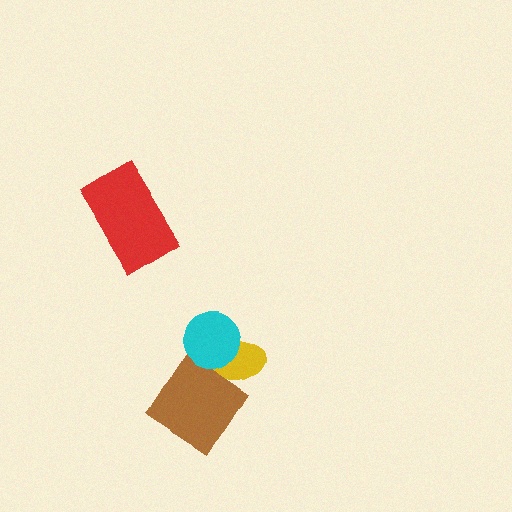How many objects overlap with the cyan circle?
1 object overlaps with the cyan circle.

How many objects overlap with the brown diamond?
1 object overlaps with the brown diamond.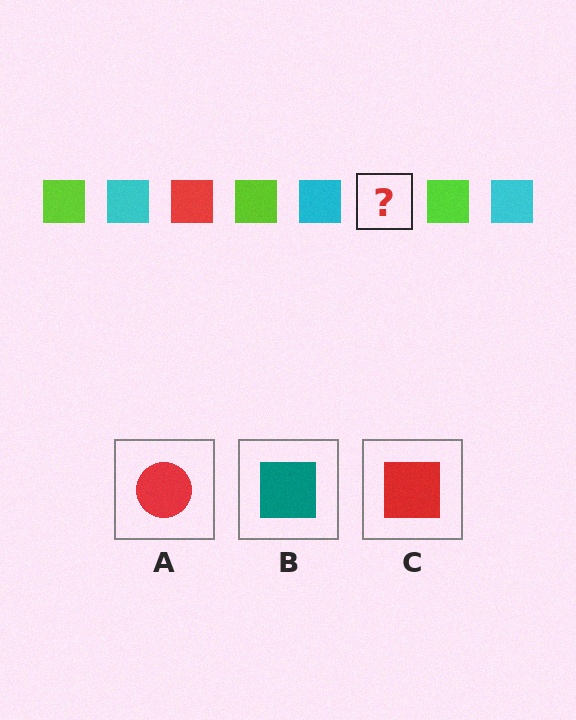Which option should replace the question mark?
Option C.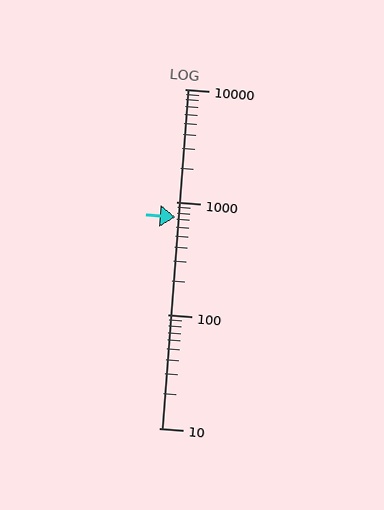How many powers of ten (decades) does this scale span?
The scale spans 3 decades, from 10 to 10000.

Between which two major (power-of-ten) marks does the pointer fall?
The pointer is between 100 and 1000.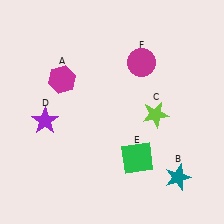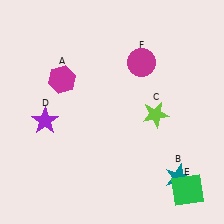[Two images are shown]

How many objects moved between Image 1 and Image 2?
1 object moved between the two images.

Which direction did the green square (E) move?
The green square (E) moved right.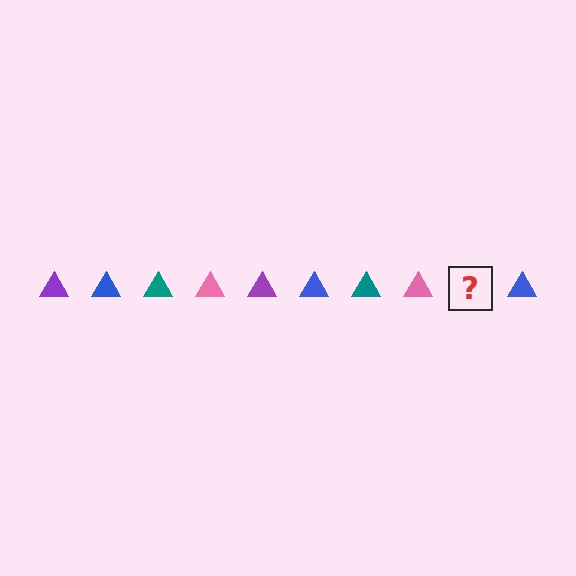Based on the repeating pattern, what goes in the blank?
The blank should be a purple triangle.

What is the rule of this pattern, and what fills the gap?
The rule is that the pattern cycles through purple, blue, teal, pink triangles. The gap should be filled with a purple triangle.